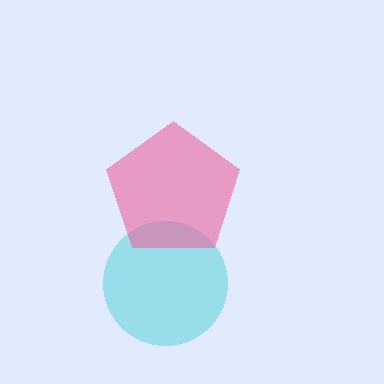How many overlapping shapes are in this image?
There are 2 overlapping shapes in the image.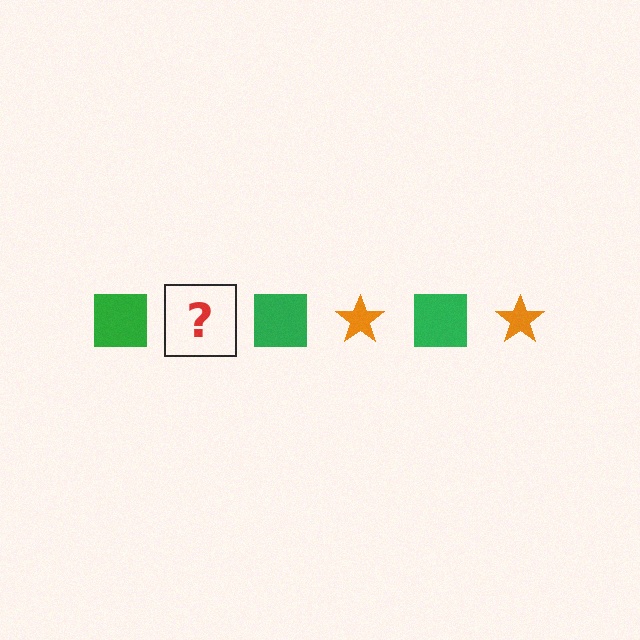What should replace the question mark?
The question mark should be replaced with an orange star.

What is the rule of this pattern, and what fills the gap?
The rule is that the pattern alternates between green square and orange star. The gap should be filled with an orange star.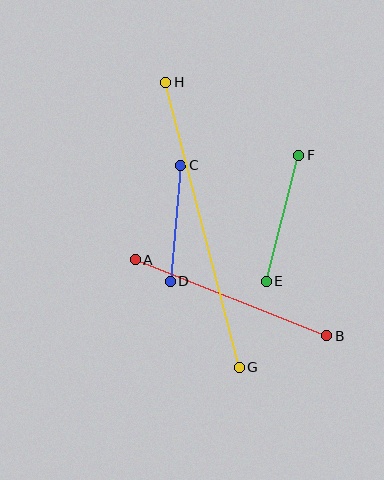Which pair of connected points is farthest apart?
Points G and H are farthest apart.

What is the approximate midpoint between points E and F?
The midpoint is at approximately (283, 219) pixels.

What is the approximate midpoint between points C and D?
The midpoint is at approximately (176, 223) pixels.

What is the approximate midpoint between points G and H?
The midpoint is at approximately (202, 225) pixels.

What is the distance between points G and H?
The distance is approximately 295 pixels.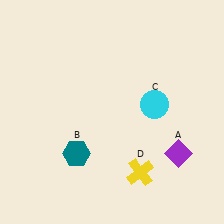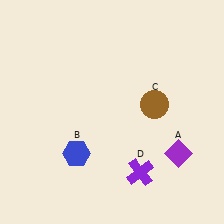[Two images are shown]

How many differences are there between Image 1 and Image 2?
There are 3 differences between the two images.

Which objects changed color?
B changed from teal to blue. C changed from cyan to brown. D changed from yellow to purple.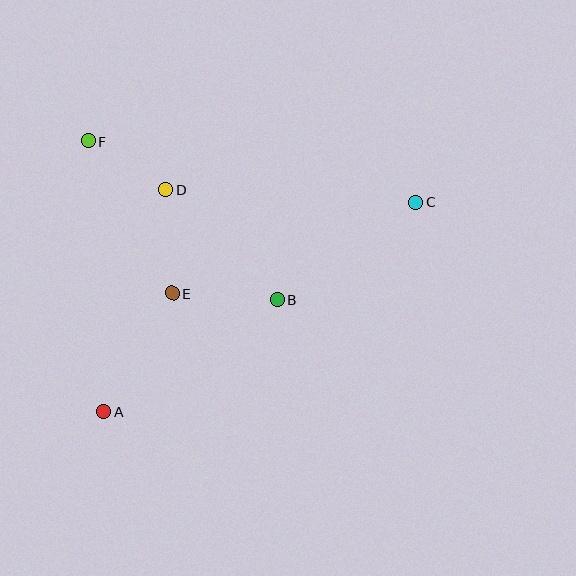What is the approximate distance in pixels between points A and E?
The distance between A and E is approximately 136 pixels.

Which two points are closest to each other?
Points D and F are closest to each other.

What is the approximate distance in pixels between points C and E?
The distance between C and E is approximately 260 pixels.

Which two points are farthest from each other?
Points A and C are farthest from each other.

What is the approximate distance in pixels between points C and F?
The distance between C and F is approximately 333 pixels.